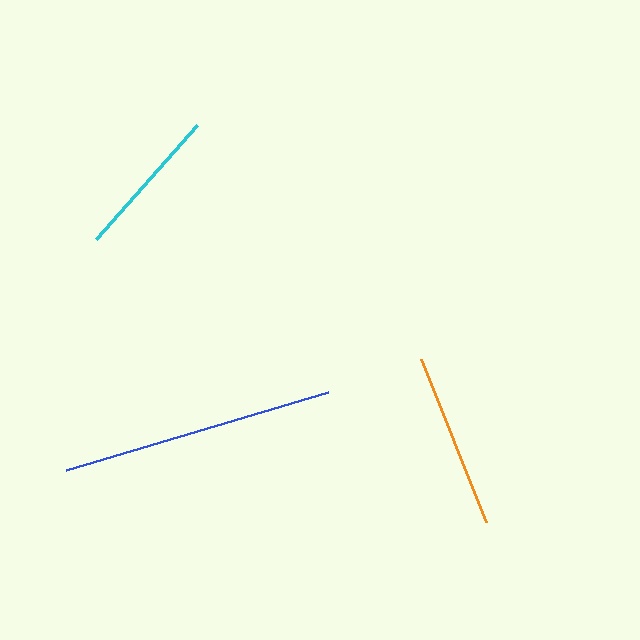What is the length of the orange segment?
The orange segment is approximately 175 pixels long.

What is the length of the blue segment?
The blue segment is approximately 273 pixels long.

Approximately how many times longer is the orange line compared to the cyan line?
The orange line is approximately 1.2 times the length of the cyan line.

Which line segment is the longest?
The blue line is the longest at approximately 273 pixels.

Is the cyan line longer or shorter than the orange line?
The orange line is longer than the cyan line.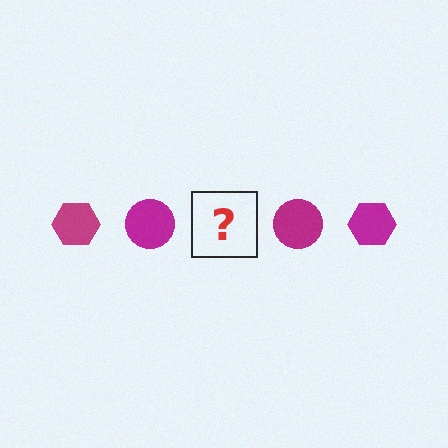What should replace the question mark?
The question mark should be replaced with a magenta hexagon.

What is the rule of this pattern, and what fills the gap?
The rule is that the pattern cycles through hexagon, circle shapes in magenta. The gap should be filled with a magenta hexagon.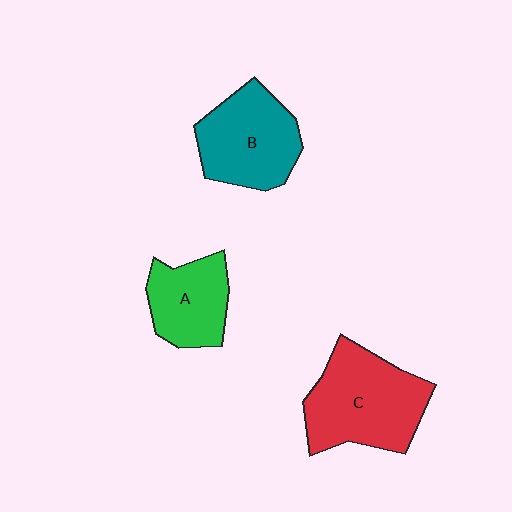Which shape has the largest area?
Shape C (red).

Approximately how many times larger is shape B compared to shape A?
Approximately 1.3 times.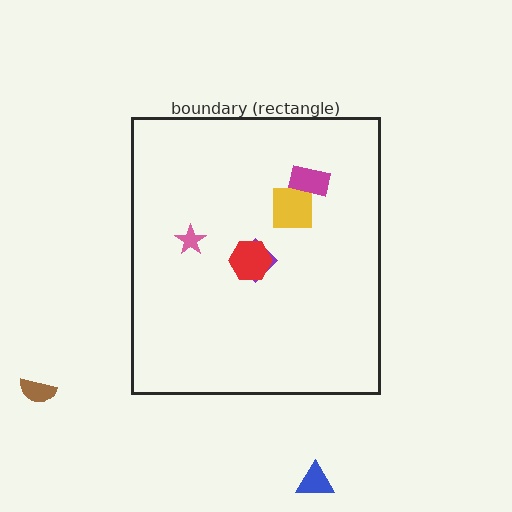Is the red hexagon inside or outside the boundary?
Inside.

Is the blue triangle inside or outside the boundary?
Outside.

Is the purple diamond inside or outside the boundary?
Inside.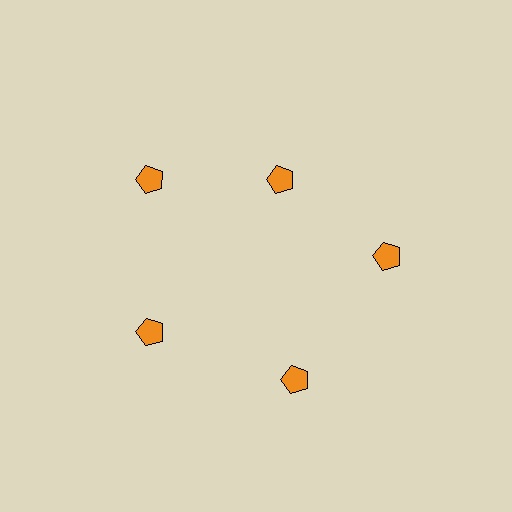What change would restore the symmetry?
The symmetry would be restored by moving it outward, back onto the ring so that all 5 pentagons sit at equal angles and equal distance from the center.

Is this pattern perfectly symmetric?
No. The 5 orange pentagons are arranged in a ring, but one element near the 1 o'clock position is pulled inward toward the center, breaking the 5-fold rotational symmetry.